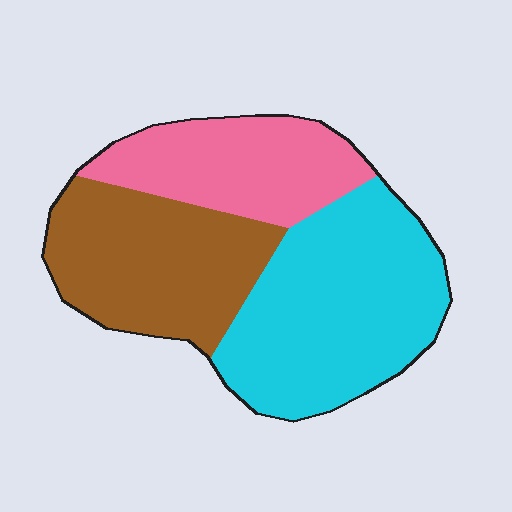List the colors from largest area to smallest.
From largest to smallest: cyan, brown, pink.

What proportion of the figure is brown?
Brown takes up between a sixth and a third of the figure.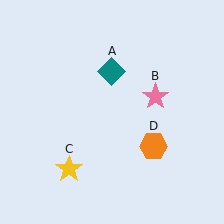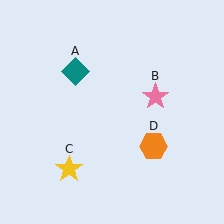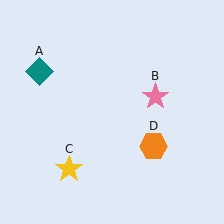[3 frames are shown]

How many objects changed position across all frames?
1 object changed position: teal diamond (object A).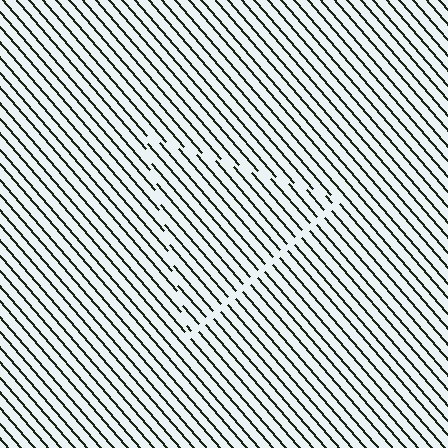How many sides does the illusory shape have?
3 sides — the line-ends trace a triangle.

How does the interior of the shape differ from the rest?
The interior of the shape contains the same grating, shifted by half a period — the contour is defined by the phase discontinuity where line-ends from the inner and outer gratings abut.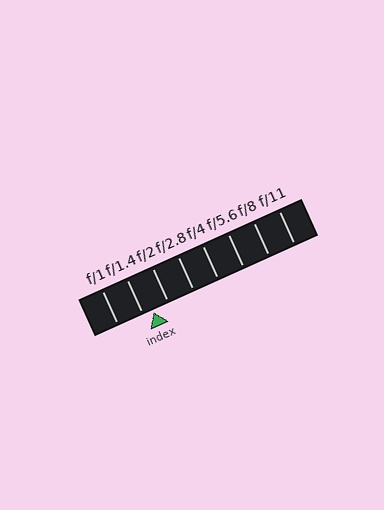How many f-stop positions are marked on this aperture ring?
There are 8 f-stop positions marked.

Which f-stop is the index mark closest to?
The index mark is closest to f/1.4.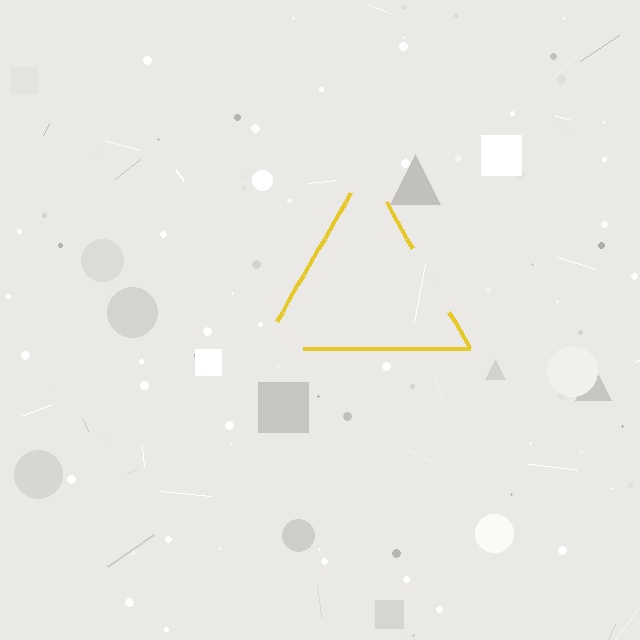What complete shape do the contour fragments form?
The contour fragments form a triangle.